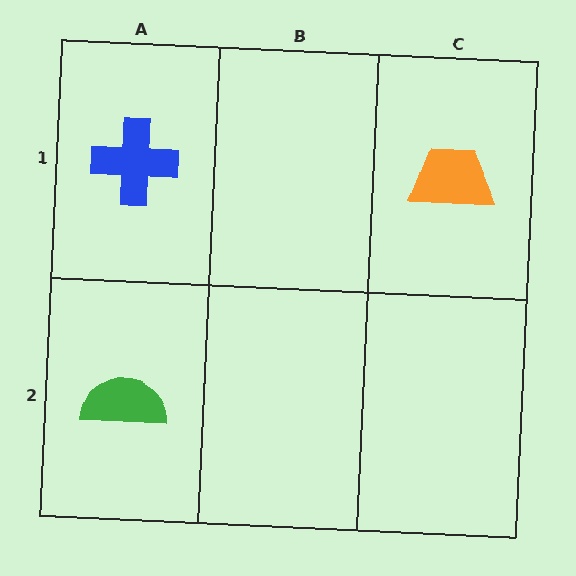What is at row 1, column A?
A blue cross.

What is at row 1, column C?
An orange trapezoid.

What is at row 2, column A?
A green semicircle.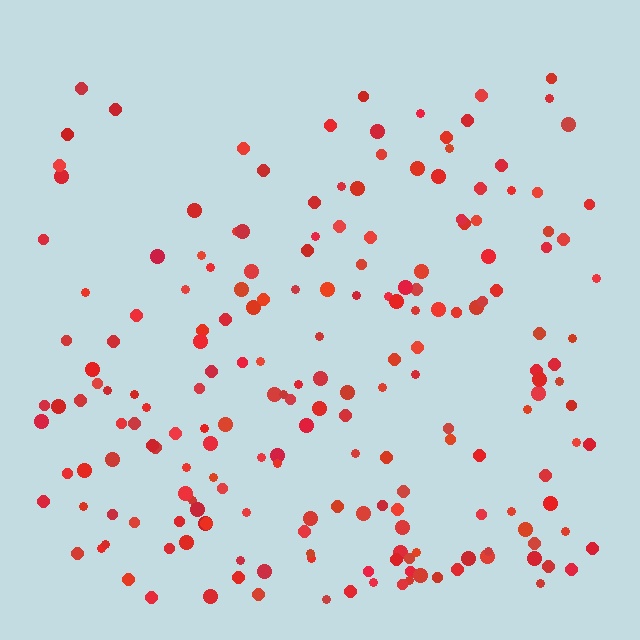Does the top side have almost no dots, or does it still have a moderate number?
Still a moderate number, just noticeably fewer than the bottom.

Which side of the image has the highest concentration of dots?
The bottom.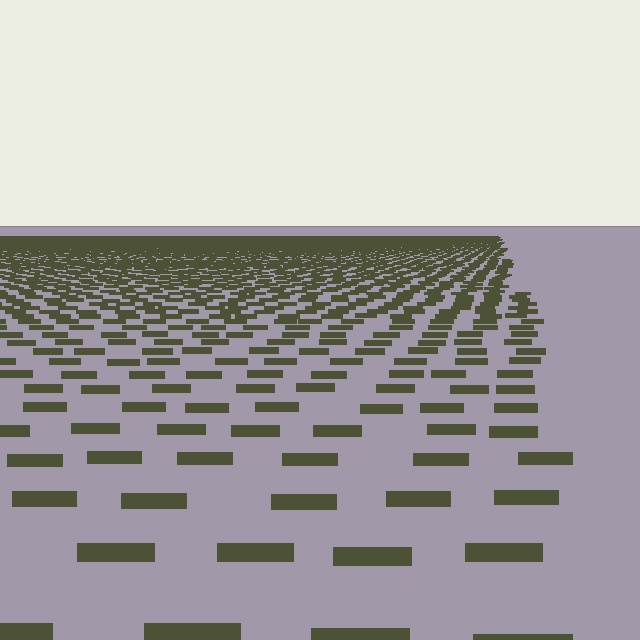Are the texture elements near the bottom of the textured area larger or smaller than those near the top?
Larger. Near the bottom, elements are closer to the viewer and appear at a bigger on-screen size.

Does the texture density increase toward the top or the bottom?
Density increases toward the top.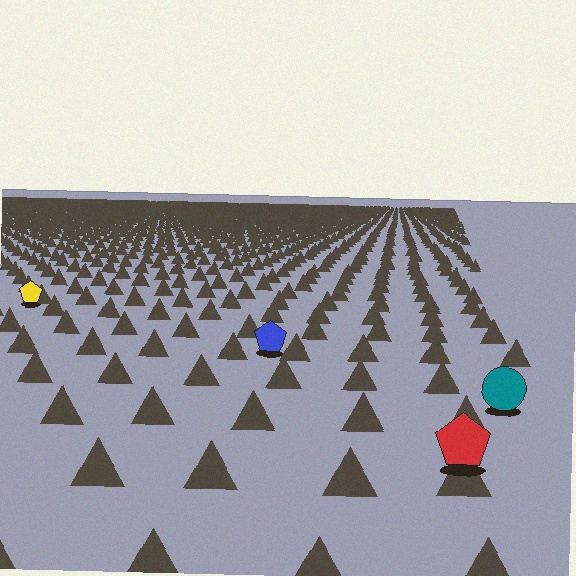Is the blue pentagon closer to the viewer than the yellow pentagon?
Yes. The blue pentagon is closer — you can tell from the texture gradient: the ground texture is coarser near it.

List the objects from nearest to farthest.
From nearest to farthest: the red pentagon, the teal circle, the blue pentagon, the yellow pentagon.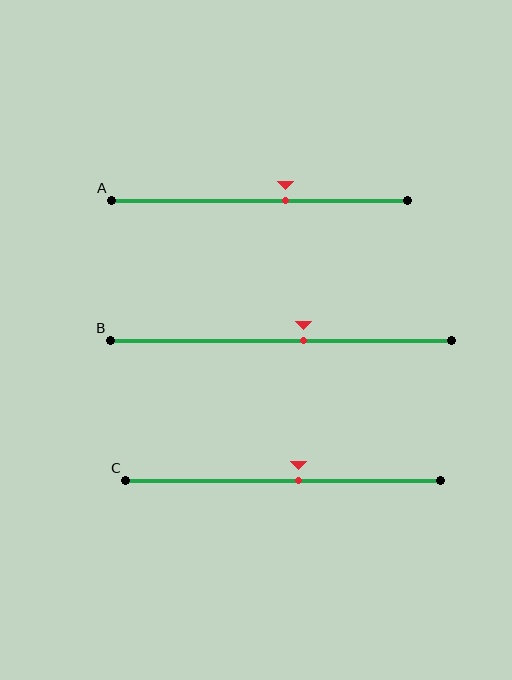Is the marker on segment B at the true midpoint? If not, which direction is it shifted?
No, the marker on segment B is shifted to the right by about 7% of the segment length.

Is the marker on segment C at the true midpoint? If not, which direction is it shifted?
No, the marker on segment C is shifted to the right by about 5% of the segment length.